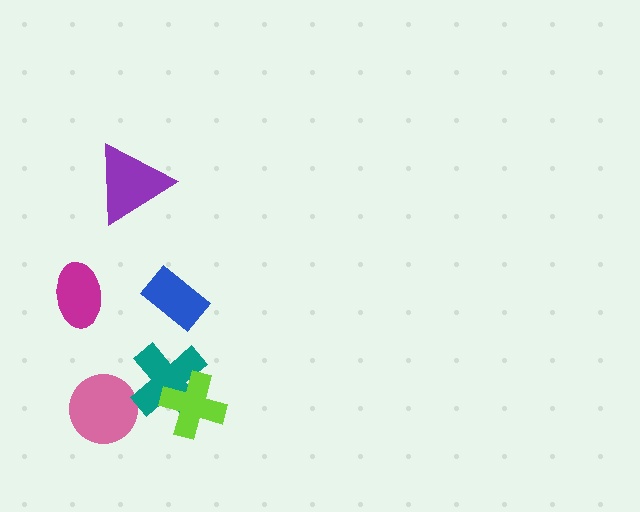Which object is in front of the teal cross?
The lime cross is in front of the teal cross.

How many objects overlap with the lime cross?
1 object overlaps with the lime cross.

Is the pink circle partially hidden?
No, no other shape covers it.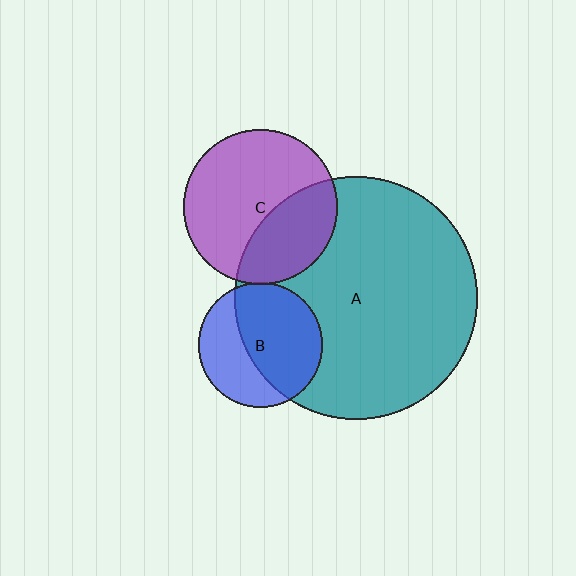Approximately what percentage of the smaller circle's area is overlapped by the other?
Approximately 60%.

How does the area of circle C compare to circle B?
Approximately 1.5 times.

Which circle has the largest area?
Circle A (teal).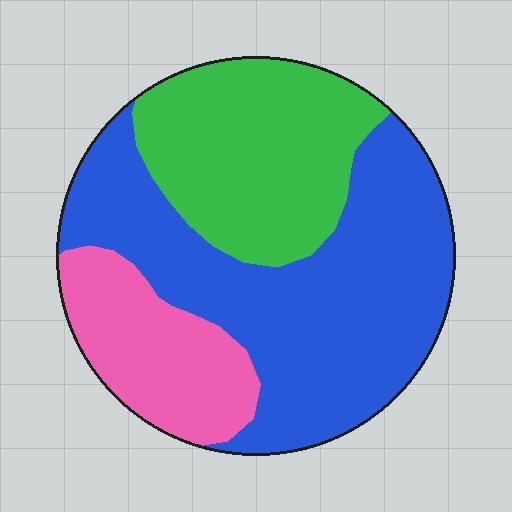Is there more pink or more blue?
Blue.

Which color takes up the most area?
Blue, at roughly 50%.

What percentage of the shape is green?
Green takes up between a quarter and a half of the shape.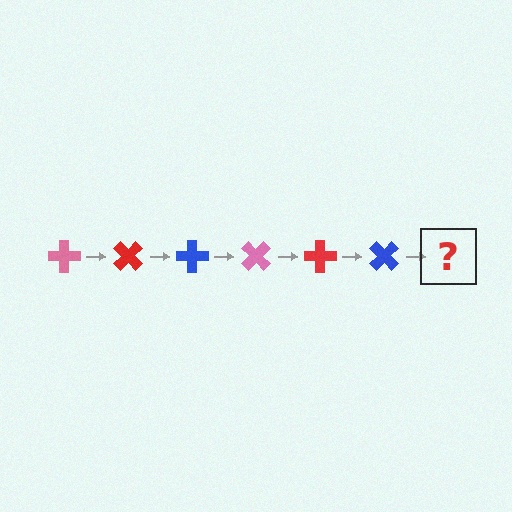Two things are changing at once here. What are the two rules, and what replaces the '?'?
The two rules are that it rotates 45 degrees each step and the color cycles through pink, red, and blue. The '?' should be a pink cross, rotated 270 degrees from the start.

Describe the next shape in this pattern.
It should be a pink cross, rotated 270 degrees from the start.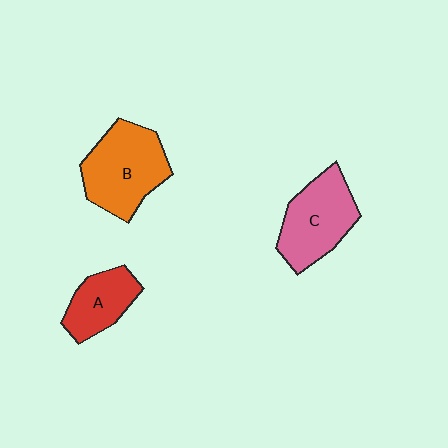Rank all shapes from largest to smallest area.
From largest to smallest: B (orange), C (pink), A (red).